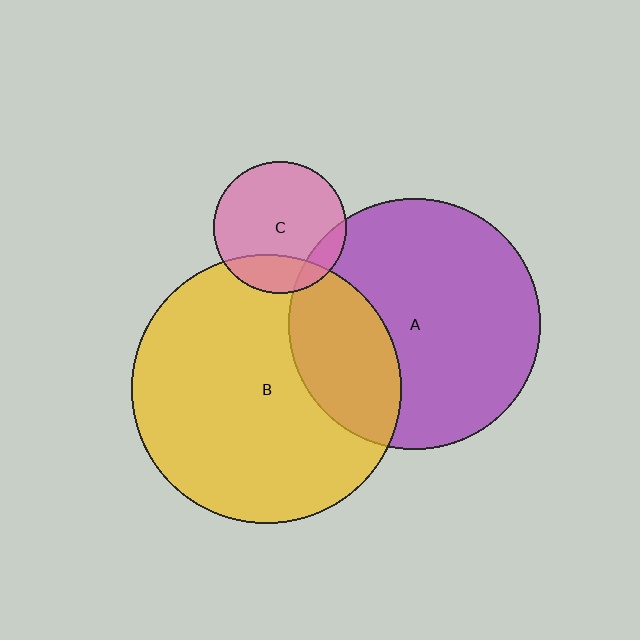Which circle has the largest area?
Circle B (yellow).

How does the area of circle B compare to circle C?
Approximately 4.1 times.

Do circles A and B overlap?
Yes.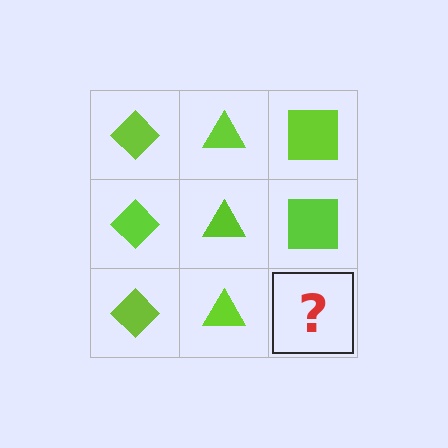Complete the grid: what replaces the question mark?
The question mark should be replaced with a lime square.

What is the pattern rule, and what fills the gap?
The rule is that each column has a consistent shape. The gap should be filled with a lime square.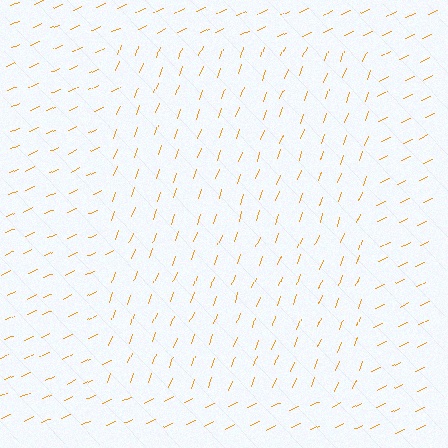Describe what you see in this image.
The image is filled with small orange line segments. A rectangle region in the image has lines oriented differently from the surrounding lines, creating a visible texture boundary.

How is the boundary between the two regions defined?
The boundary is defined purely by a change in line orientation (approximately 45 degrees difference). All lines are the same color and thickness.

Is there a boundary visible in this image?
Yes, there is a texture boundary formed by a change in line orientation.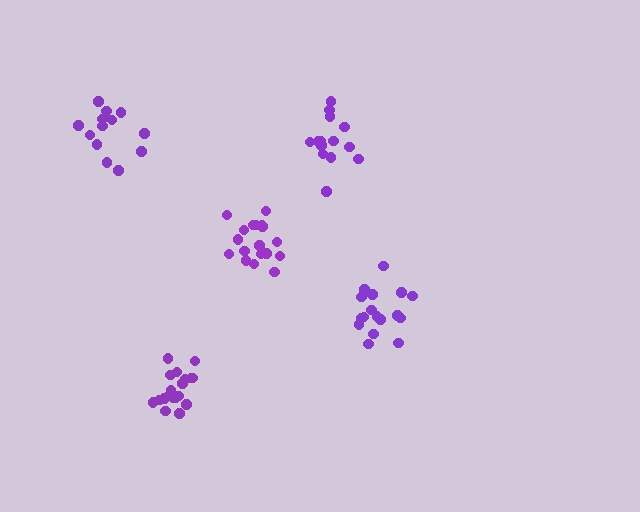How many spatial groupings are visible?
There are 5 spatial groupings.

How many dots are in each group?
Group 1: 20 dots, Group 2: 17 dots, Group 3: 14 dots, Group 4: 14 dots, Group 5: 19 dots (84 total).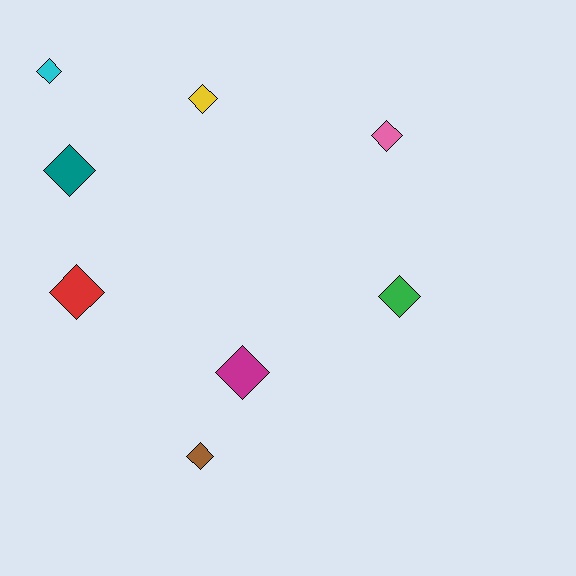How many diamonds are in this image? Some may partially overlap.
There are 8 diamonds.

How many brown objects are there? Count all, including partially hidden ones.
There is 1 brown object.